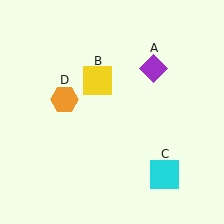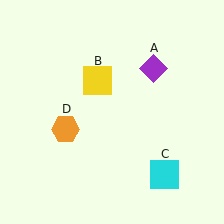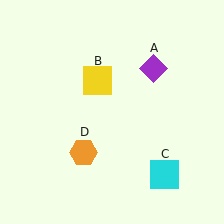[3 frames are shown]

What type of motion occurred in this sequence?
The orange hexagon (object D) rotated counterclockwise around the center of the scene.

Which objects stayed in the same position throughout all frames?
Purple diamond (object A) and yellow square (object B) and cyan square (object C) remained stationary.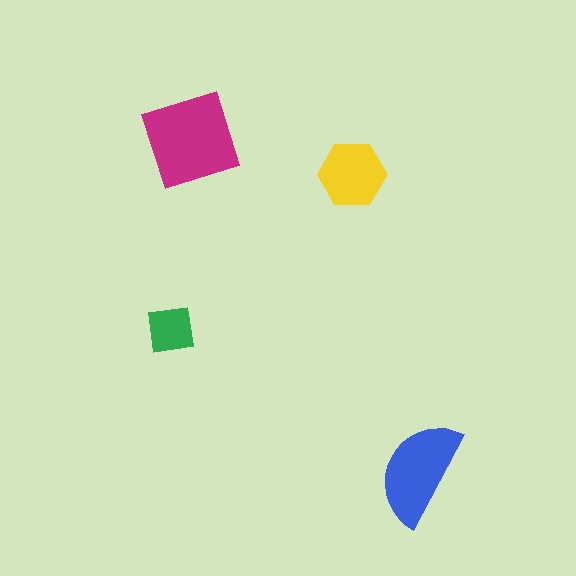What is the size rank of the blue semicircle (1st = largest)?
2nd.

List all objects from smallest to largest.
The green square, the yellow hexagon, the blue semicircle, the magenta diamond.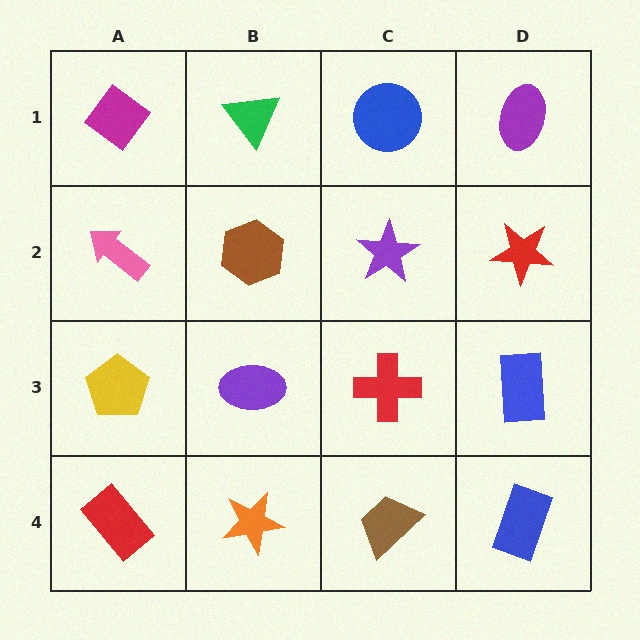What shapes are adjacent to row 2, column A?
A magenta diamond (row 1, column A), a yellow pentagon (row 3, column A), a brown hexagon (row 2, column B).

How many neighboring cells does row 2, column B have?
4.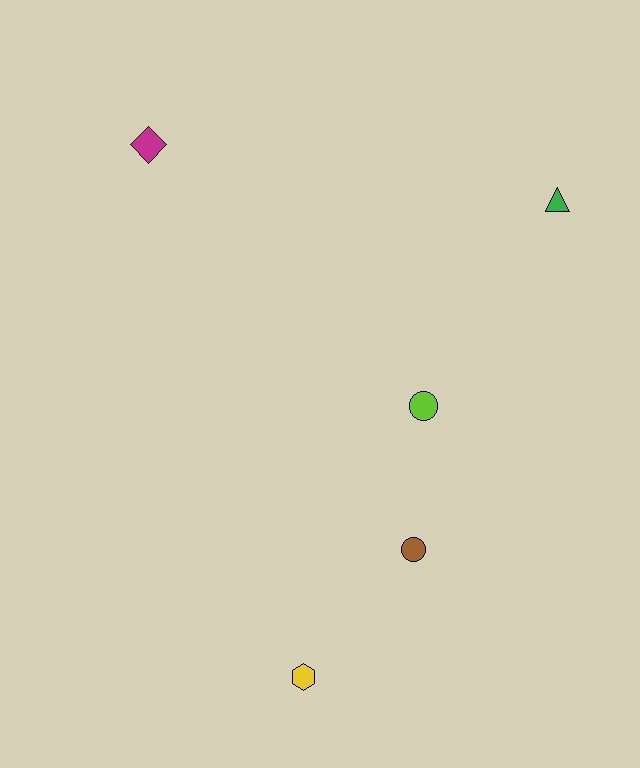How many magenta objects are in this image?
There is 1 magenta object.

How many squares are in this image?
There are no squares.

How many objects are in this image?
There are 5 objects.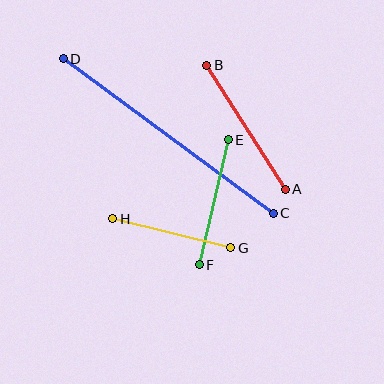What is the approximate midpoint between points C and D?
The midpoint is at approximately (168, 136) pixels.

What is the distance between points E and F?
The distance is approximately 128 pixels.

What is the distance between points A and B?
The distance is approximately 147 pixels.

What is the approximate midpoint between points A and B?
The midpoint is at approximately (246, 127) pixels.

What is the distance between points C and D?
The distance is approximately 261 pixels.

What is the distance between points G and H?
The distance is approximately 122 pixels.